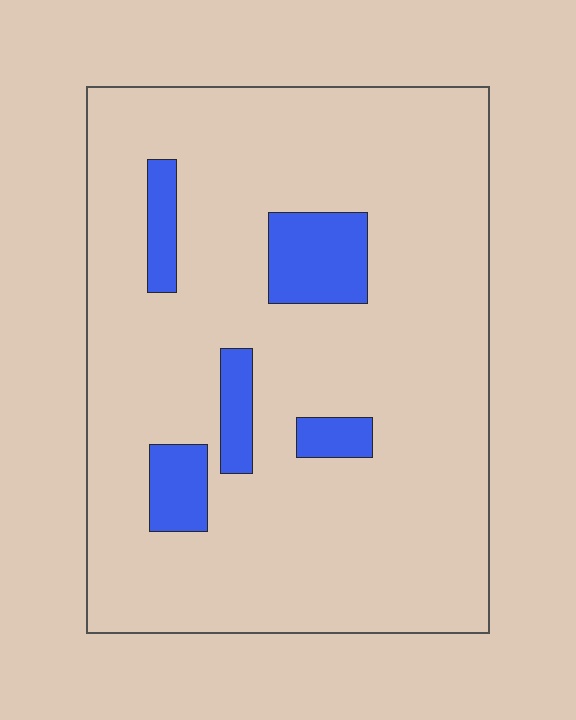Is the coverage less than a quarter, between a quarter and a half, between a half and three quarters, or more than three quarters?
Less than a quarter.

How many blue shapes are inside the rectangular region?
5.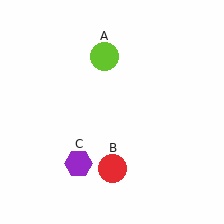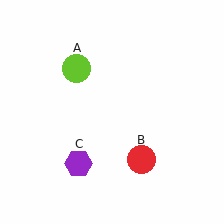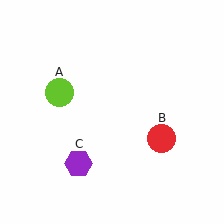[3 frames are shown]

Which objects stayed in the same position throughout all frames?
Purple hexagon (object C) remained stationary.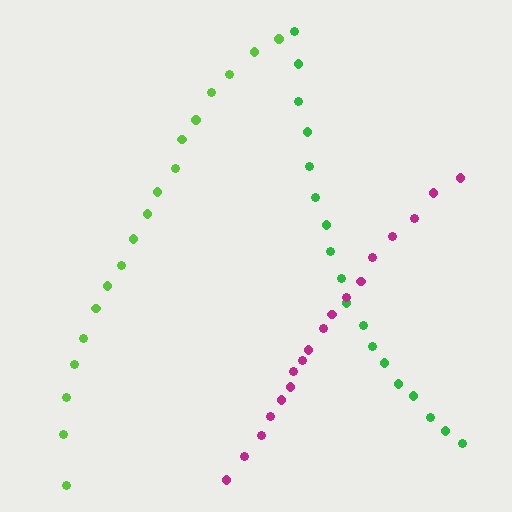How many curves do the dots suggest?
There are 3 distinct paths.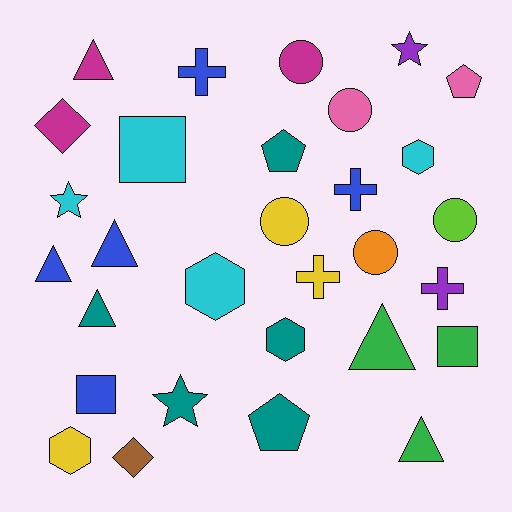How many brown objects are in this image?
There is 1 brown object.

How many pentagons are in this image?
There are 3 pentagons.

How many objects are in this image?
There are 30 objects.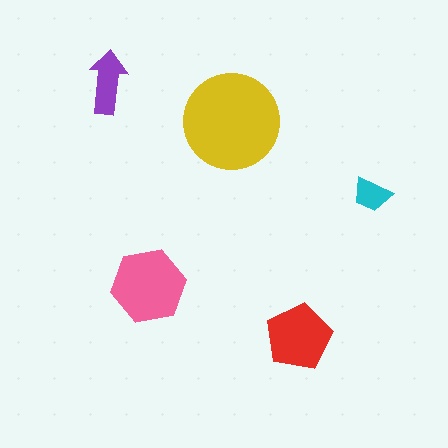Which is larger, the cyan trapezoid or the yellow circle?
The yellow circle.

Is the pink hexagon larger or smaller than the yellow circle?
Smaller.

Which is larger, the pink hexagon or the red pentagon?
The pink hexagon.